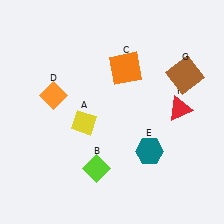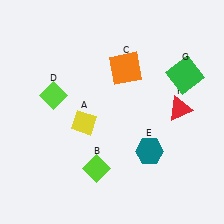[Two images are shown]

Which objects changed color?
D changed from orange to lime. G changed from brown to green.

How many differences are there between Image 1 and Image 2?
There are 2 differences between the two images.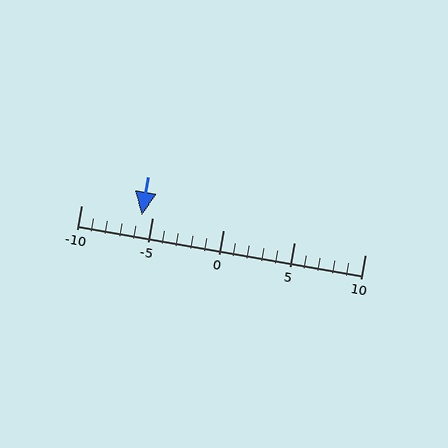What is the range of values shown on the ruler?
The ruler shows values from -10 to 10.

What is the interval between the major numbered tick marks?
The major tick marks are spaced 5 units apart.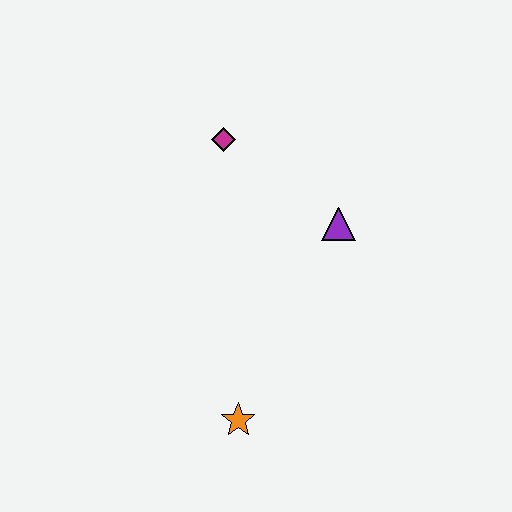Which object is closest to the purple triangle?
The magenta diamond is closest to the purple triangle.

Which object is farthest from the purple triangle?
The orange star is farthest from the purple triangle.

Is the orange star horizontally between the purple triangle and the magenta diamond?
Yes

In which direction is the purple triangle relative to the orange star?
The purple triangle is above the orange star.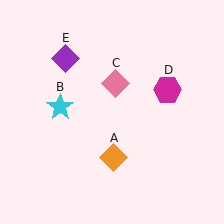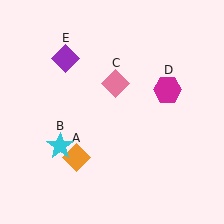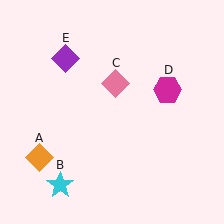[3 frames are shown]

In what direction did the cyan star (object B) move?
The cyan star (object B) moved down.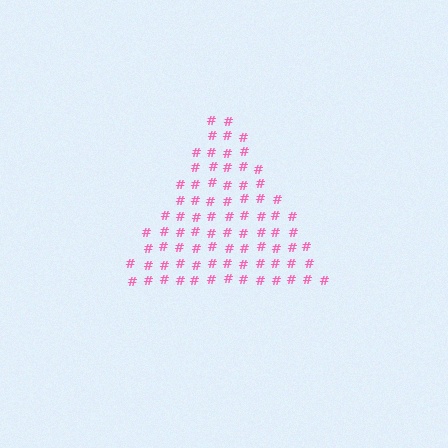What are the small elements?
The small elements are hash symbols.